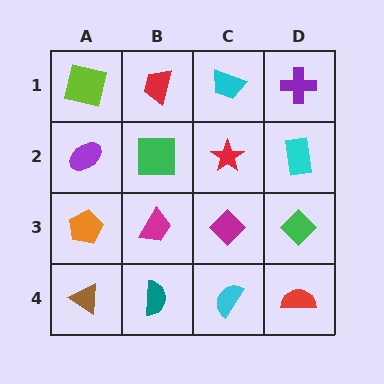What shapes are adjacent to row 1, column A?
A purple ellipse (row 2, column A), a red trapezoid (row 1, column B).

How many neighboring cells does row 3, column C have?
4.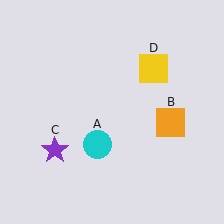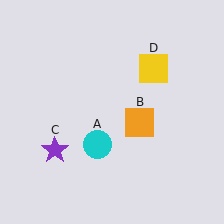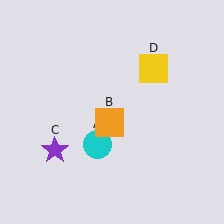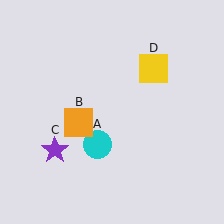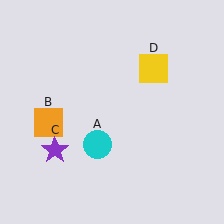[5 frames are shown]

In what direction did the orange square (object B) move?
The orange square (object B) moved left.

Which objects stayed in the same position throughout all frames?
Cyan circle (object A) and purple star (object C) and yellow square (object D) remained stationary.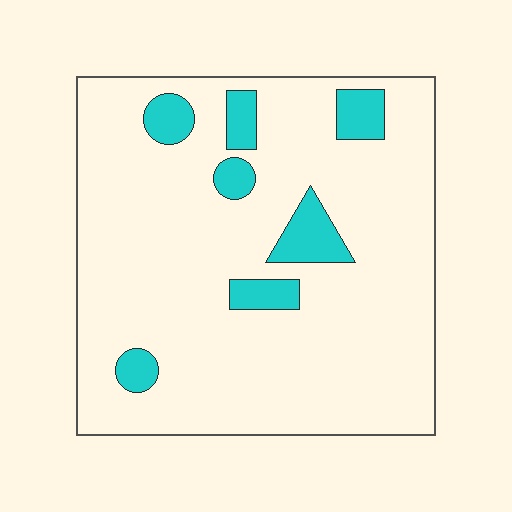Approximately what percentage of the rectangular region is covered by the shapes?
Approximately 10%.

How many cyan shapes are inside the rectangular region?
7.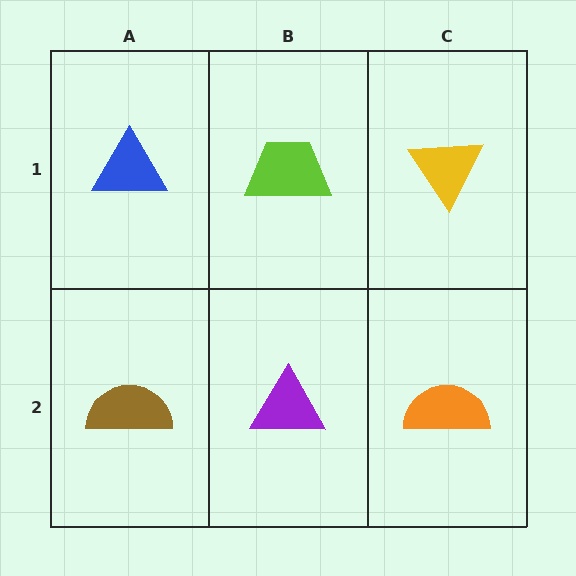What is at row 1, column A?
A blue triangle.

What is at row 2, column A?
A brown semicircle.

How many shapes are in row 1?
3 shapes.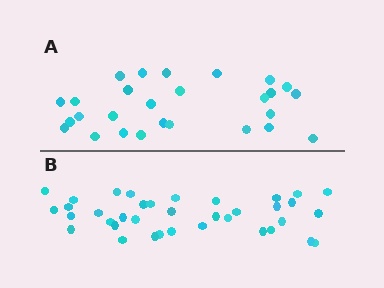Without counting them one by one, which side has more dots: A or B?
Region B (the bottom region) has more dots.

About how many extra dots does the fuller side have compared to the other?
Region B has roughly 10 or so more dots than region A.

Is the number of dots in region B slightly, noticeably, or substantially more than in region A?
Region B has noticeably more, but not dramatically so. The ratio is roughly 1.4 to 1.